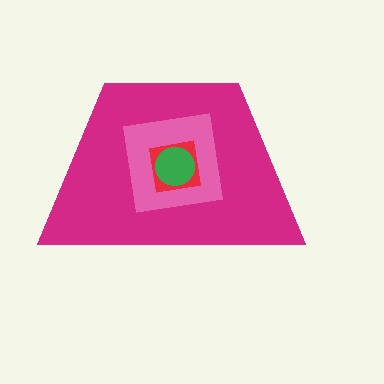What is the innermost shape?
The green circle.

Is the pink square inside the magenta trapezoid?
Yes.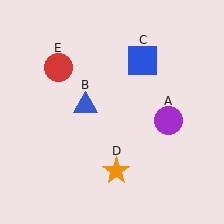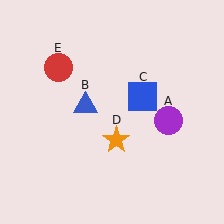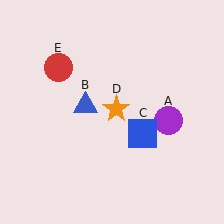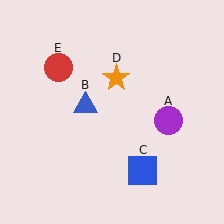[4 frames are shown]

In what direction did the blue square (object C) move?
The blue square (object C) moved down.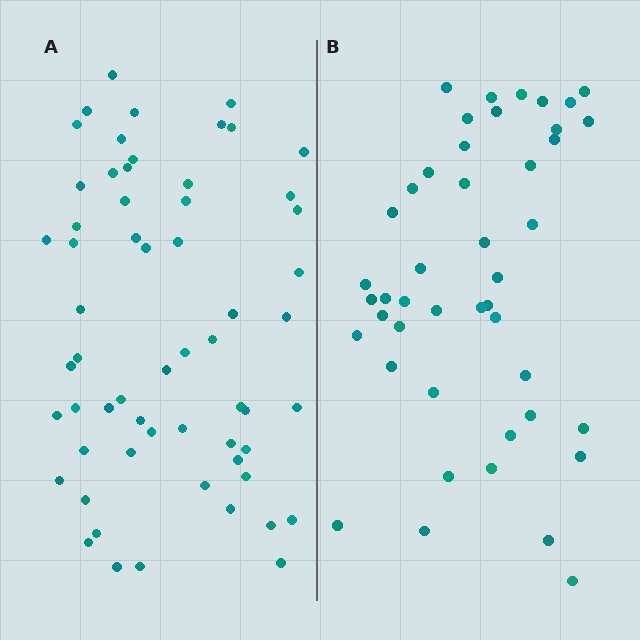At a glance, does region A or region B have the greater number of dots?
Region A (the left region) has more dots.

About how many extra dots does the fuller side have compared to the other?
Region A has approximately 15 more dots than region B.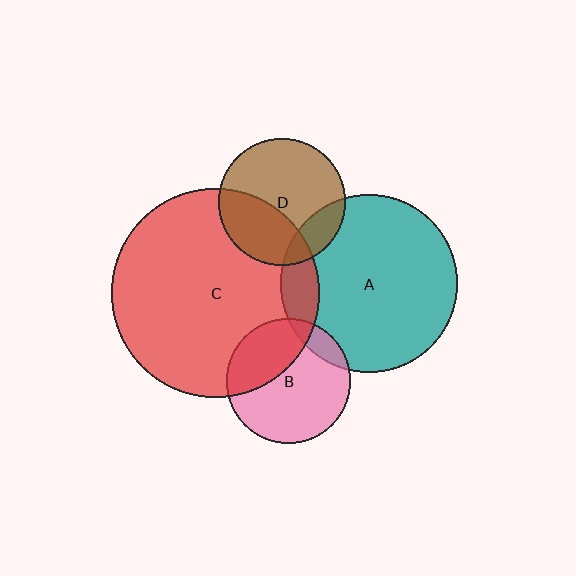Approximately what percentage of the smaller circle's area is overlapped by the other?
Approximately 15%.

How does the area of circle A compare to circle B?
Approximately 2.0 times.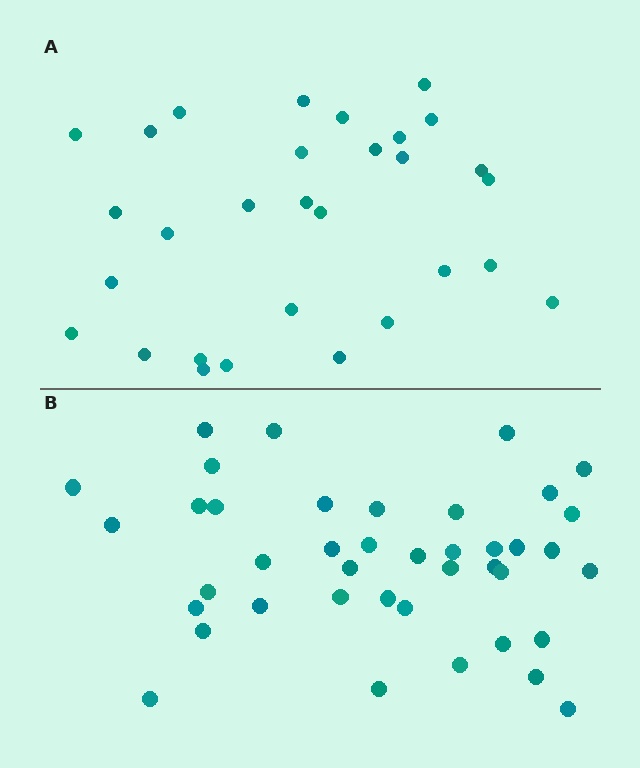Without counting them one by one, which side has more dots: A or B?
Region B (the bottom region) has more dots.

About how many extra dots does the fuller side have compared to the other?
Region B has roughly 12 or so more dots than region A.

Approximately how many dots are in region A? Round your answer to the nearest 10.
About 30 dots.